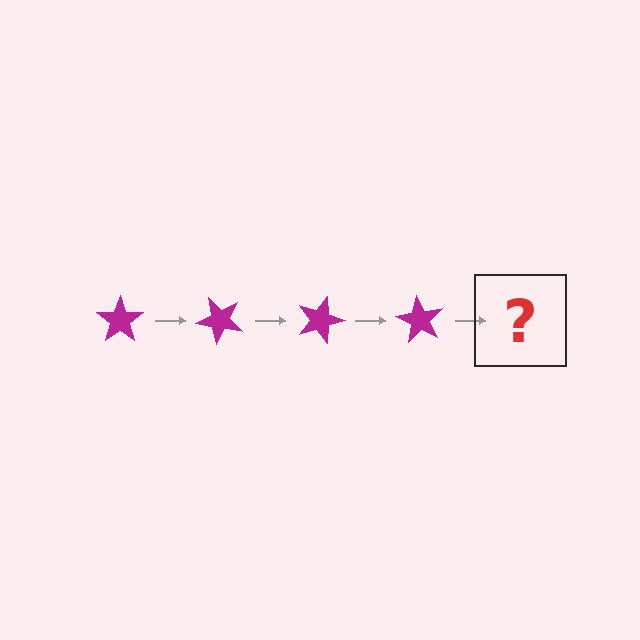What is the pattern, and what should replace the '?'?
The pattern is that the star rotates 45 degrees each step. The '?' should be a magenta star rotated 180 degrees.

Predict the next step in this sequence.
The next step is a magenta star rotated 180 degrees.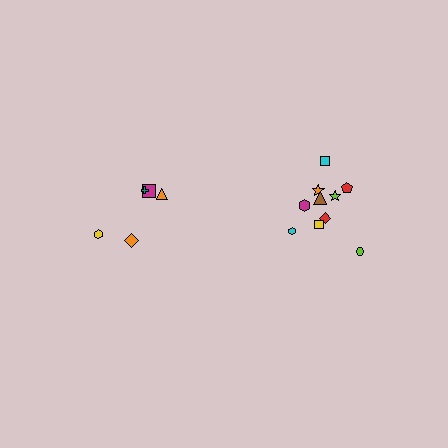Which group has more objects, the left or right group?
The right group.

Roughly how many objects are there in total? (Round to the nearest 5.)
Roughly 15 objects in total.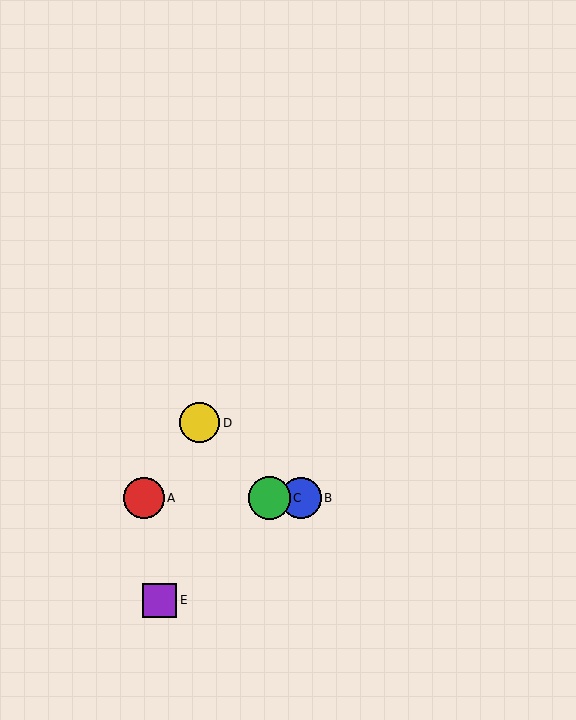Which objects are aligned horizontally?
Objects A, B, C are aligned horizontally.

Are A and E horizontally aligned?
No, A is at y≈498 and E is at y≈600.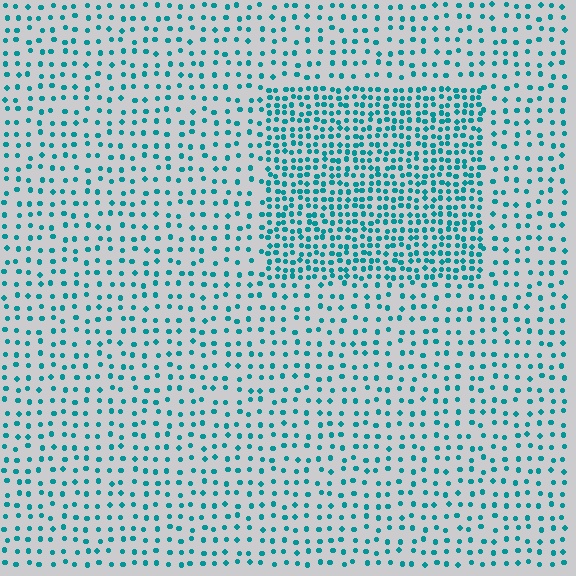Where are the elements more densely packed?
The elements are more densely packed inside the rectangle boundary.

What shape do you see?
I see a rectangle.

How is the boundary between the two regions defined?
The boundary is defined by a change in element density (approximately 2.2x ratio). All elements are the same color, size, and shape.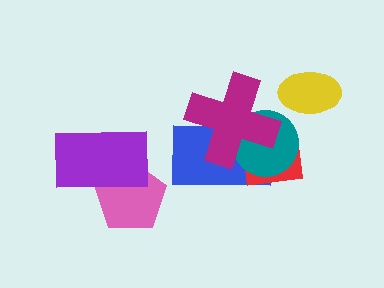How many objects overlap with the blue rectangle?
3 objects overlap with the blue rectangle.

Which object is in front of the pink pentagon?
The purple rectangle is in front of the pink pentagon.